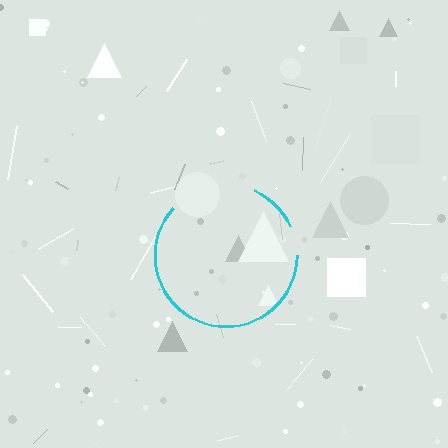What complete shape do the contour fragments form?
The contour fragments form a circle.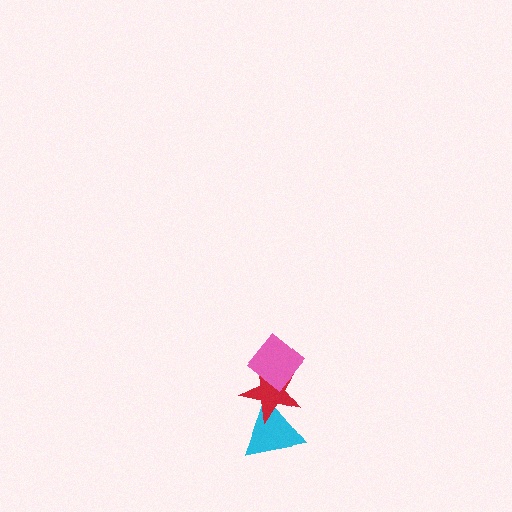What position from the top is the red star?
The red star is 2nd from the top.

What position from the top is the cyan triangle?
The cyan triangle is 3rd from the top.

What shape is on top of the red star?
The pink diamond is on top of the red star.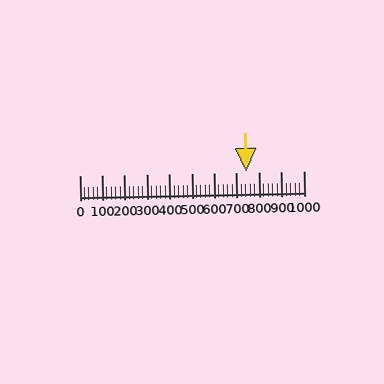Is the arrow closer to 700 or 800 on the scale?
The arrow is closer to 700.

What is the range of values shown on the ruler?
The ruler shows values from 0 to 1000.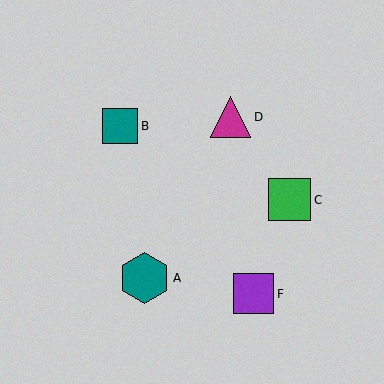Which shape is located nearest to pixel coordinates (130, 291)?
The teal hexagon (labeled A) at (145, 278) is nearest to that location.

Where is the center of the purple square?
The center of the purple square is at (253, 294).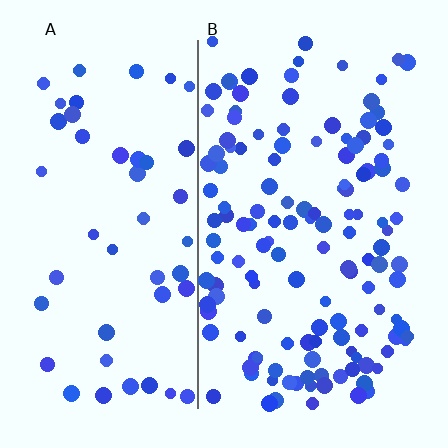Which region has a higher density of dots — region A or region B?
B (the right).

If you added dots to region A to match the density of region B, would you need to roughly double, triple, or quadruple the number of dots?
Approximately triple.